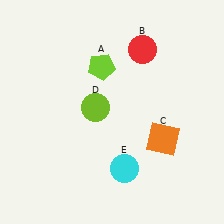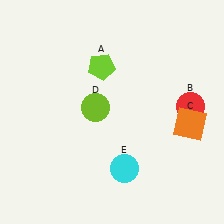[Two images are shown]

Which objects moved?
The objects that moved are: the red circle (B), the orange square (C).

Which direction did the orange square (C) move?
The orange square (C) moved right.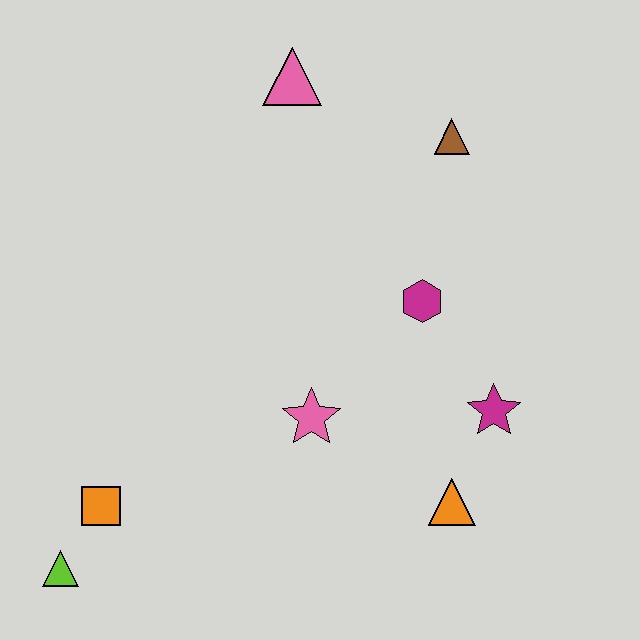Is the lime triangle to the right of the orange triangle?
No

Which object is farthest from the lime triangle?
The brown triangle is farthest from the lime triangle.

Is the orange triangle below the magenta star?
Yes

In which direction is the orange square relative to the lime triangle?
The orange square is above the lime triangle.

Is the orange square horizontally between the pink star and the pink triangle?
No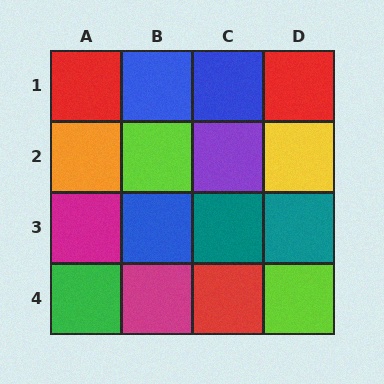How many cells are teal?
2 cells are teal.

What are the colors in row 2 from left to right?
Orange, lime, purple, yellow.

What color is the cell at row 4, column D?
Lime.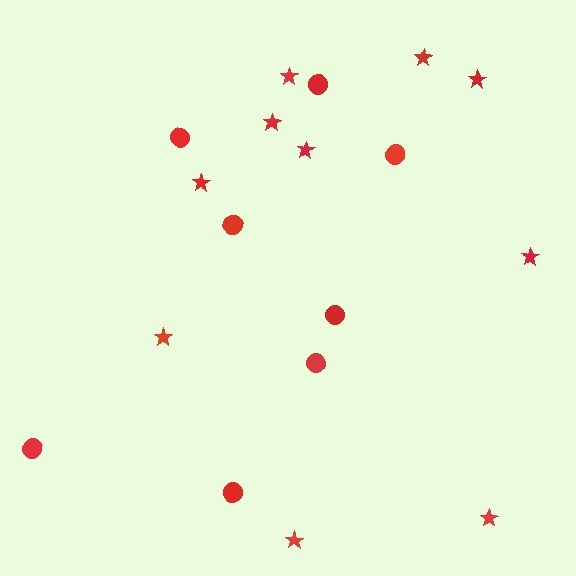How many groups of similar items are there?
There are 2 groups: one group of circles (8) and one group of stars (10).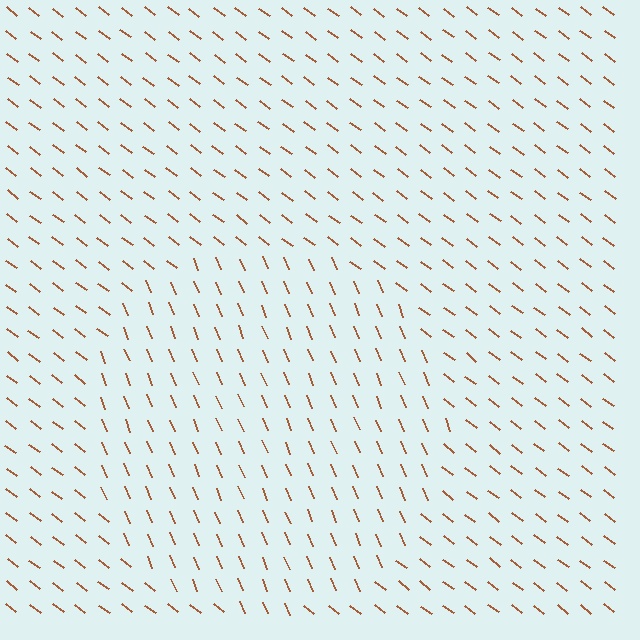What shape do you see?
I see a circle.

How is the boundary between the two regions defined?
The boundary is defined purely by a change in line orientation (approximately 31 degrees difference). All lines are the same color and thickness.